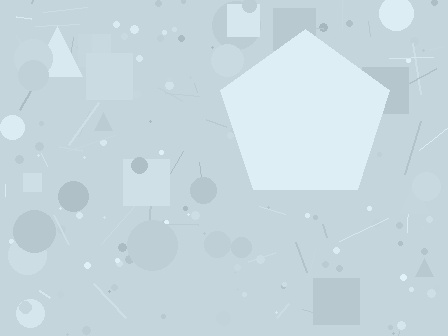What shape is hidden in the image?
A pentagon is hidden in the image.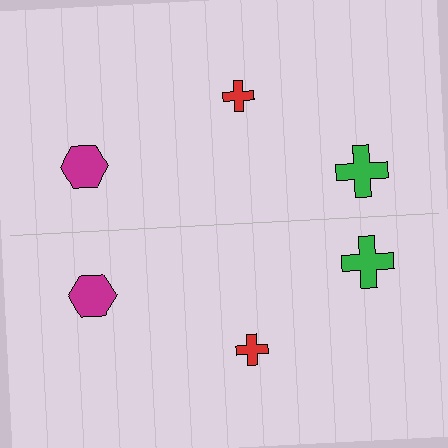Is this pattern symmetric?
Yes, this pattern has bilateral (reflection) symmetry.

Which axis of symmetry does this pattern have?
The pattern has a horizontal axis of symmetry running through the center of the image.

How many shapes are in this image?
There are 6 shapes in this image.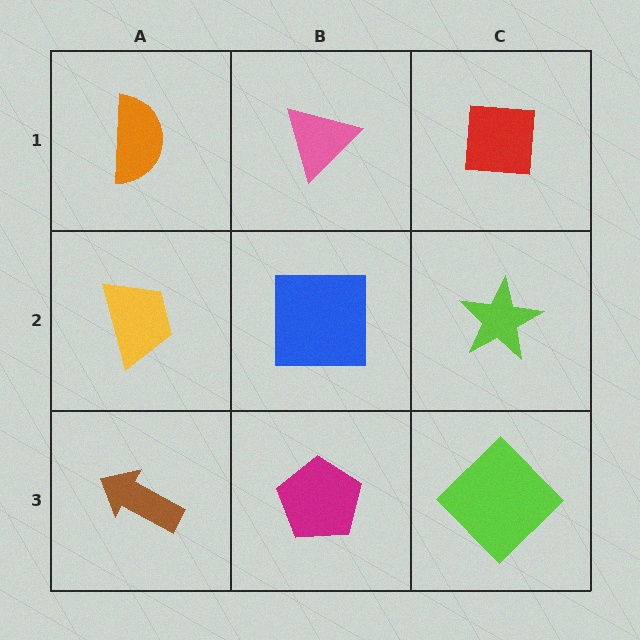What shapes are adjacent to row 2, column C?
A red square (row 1, column C), a lime diamond (row 3, column C), a blue square (row 2, column B).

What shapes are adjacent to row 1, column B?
A blue square (row 2, column B), an orange semicircle (row 1, column A), a red square (row 1, column C).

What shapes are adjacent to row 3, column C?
A lime star (row 2, column C), a magenta pentagon (row 3, column B).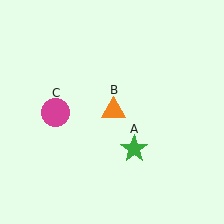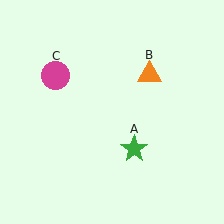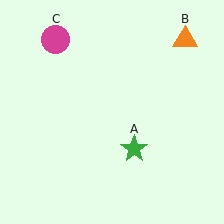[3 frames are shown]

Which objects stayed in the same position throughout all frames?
Green star (object A) remained stationary.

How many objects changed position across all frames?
2 objects changed position: orange triangle (object B), magenta circle (object C).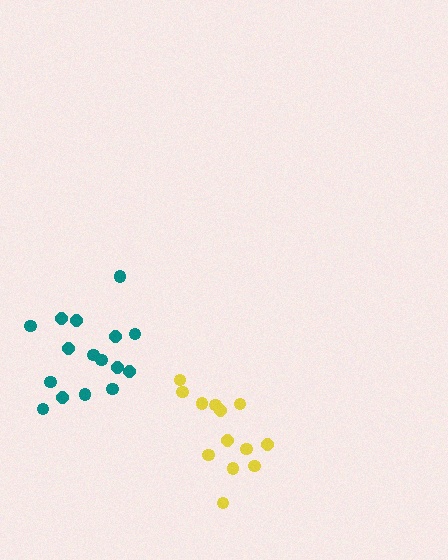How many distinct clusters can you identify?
There are 2 distinct clusters.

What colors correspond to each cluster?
The clusters are colored: yellow, teal.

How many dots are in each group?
Group 1: 13 dots, Group 2: 16 dots (29 total).